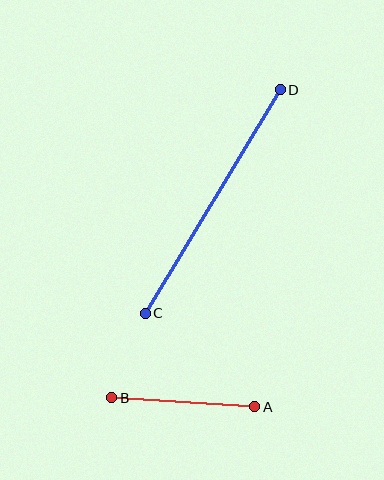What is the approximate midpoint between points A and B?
The midpoint is at approximately (183, 402) pixels.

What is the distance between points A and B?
The distance is approximately 143 pixels.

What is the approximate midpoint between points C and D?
The midpoint is at approximately (213, 201) pixels.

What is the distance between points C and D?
The distance is approximately 261 pixels.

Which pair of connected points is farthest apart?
Points C and D are farthest apart.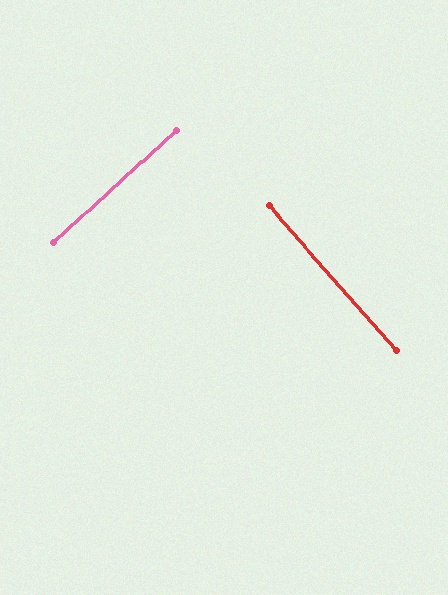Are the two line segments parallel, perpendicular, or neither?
Perpendicular — they meet at approximately 89°.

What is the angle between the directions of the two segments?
Approximately 89 degrees.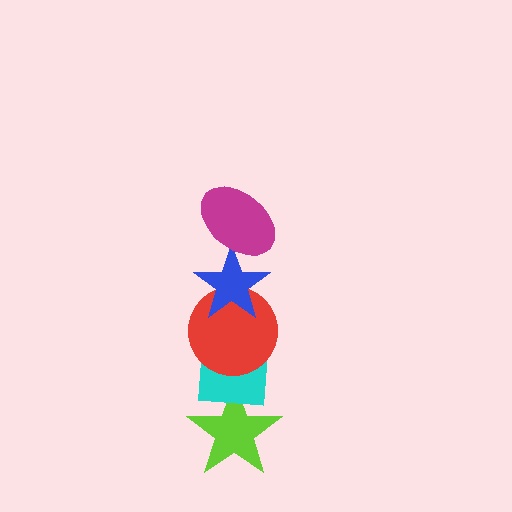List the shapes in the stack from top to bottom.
From top to bottom: the magenta ellipse, the blue star, the red circle, the cyan square, the lime star.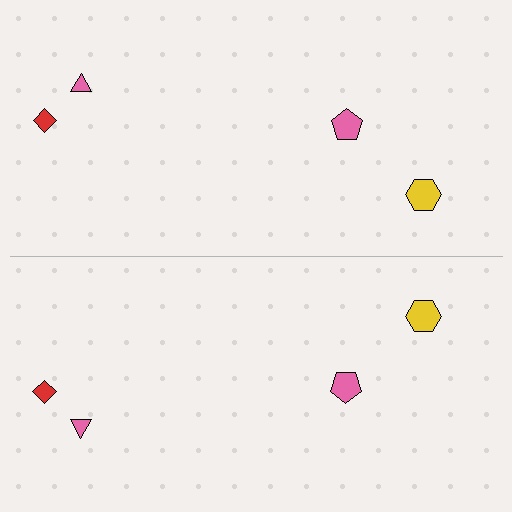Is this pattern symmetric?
Yes, this pattern has bilateral (reflection) symmetry.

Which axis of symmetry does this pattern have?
The pattern has a horizontal axis of symmetry running through the center of the image.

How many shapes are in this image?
There are 8 shapes in this image.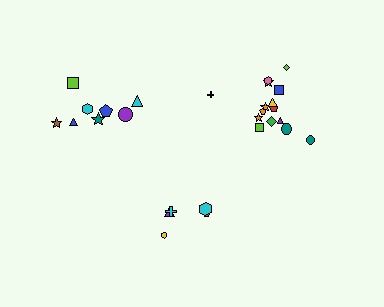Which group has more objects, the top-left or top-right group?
The top-right group.